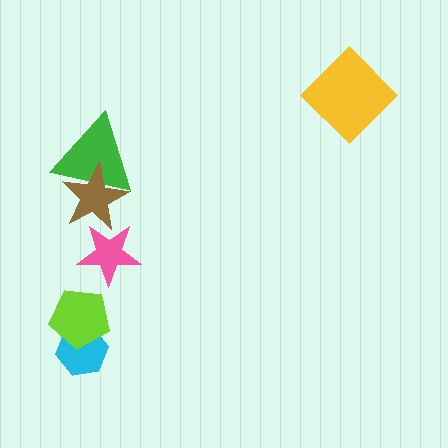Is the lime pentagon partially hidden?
No, no other shape covers it.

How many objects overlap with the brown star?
2 objects overlap with the brown star.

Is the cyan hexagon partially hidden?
Yes, it is partially covered by another shape.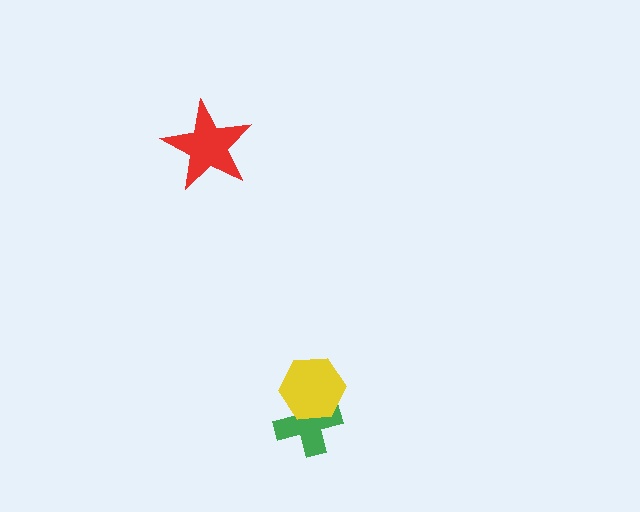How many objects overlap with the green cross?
1 object overlaps with the green cross.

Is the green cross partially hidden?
Yes, it is partially covered by another shape.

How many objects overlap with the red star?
0 objects overlap with the red star.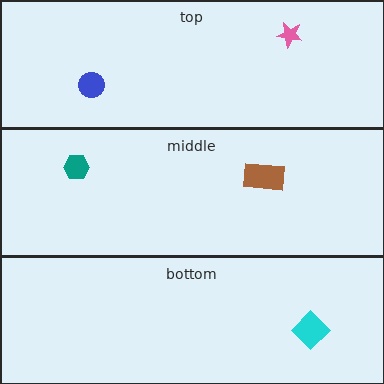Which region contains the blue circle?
The top region.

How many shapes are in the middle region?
2.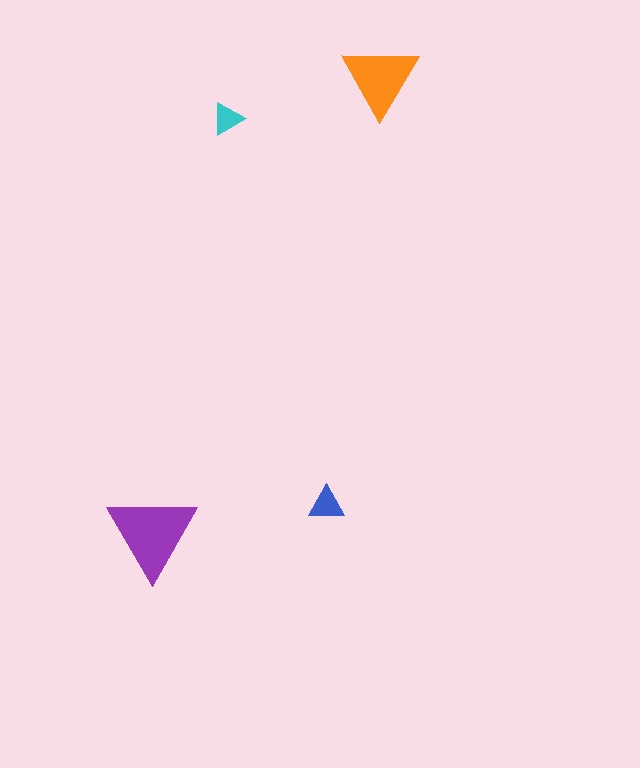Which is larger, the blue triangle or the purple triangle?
The purple one.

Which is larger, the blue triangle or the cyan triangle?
The blue one.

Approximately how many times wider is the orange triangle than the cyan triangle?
About 2.5 times wider.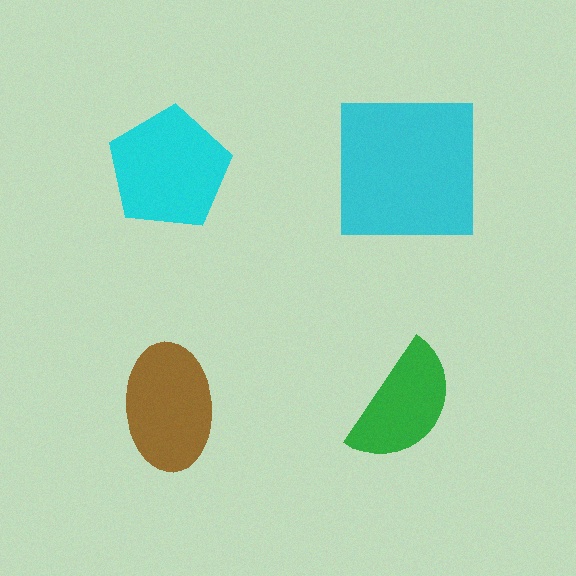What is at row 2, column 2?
A green semicircle.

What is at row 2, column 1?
A brown ellipse.